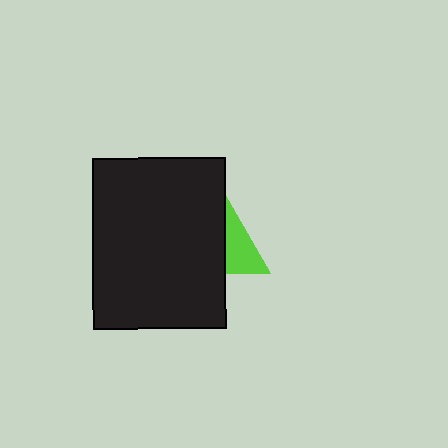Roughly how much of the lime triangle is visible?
A small part of it is visible (roughly 31%).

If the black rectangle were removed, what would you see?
You would see the complete lime triangle.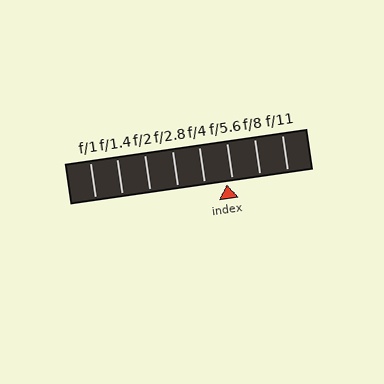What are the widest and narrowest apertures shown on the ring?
The widest aperture shown is f/1 and the narrowest is f/11.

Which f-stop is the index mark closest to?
The index mark is closest to f/5.6.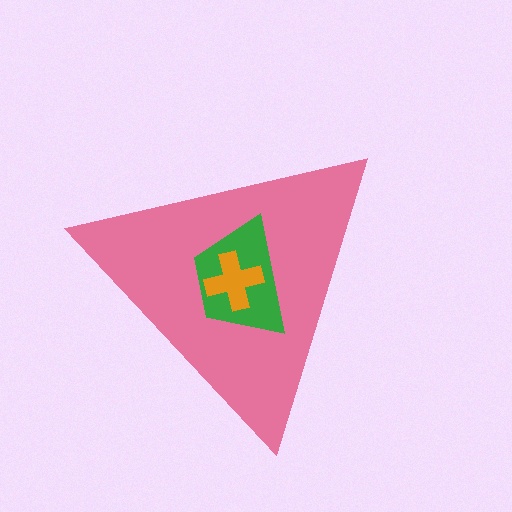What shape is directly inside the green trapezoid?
The orange cross.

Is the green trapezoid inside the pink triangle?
Yes.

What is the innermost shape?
The orange cross.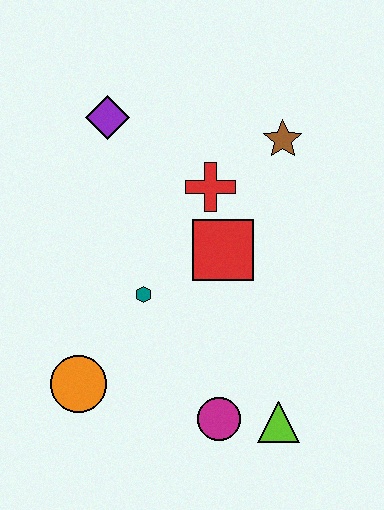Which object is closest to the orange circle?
The teal hexagon is closest to the orange circle.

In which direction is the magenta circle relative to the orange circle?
The magenta circle is to the right of the orange circle.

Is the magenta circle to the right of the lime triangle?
No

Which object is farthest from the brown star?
The orange circle is farthest from the brown star.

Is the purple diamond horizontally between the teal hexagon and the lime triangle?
No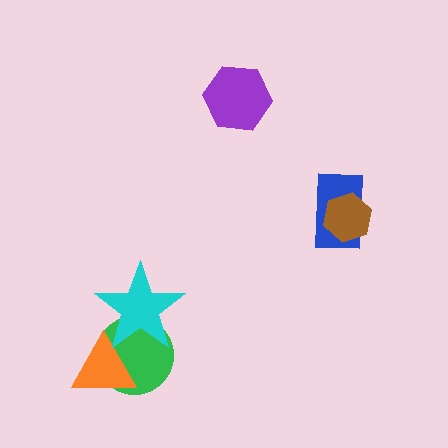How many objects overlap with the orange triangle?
2 objects overlap with the orange triangle.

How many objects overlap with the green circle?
2 objects overlap with the green circle.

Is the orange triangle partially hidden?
Yes, it is partially covered by another shape.